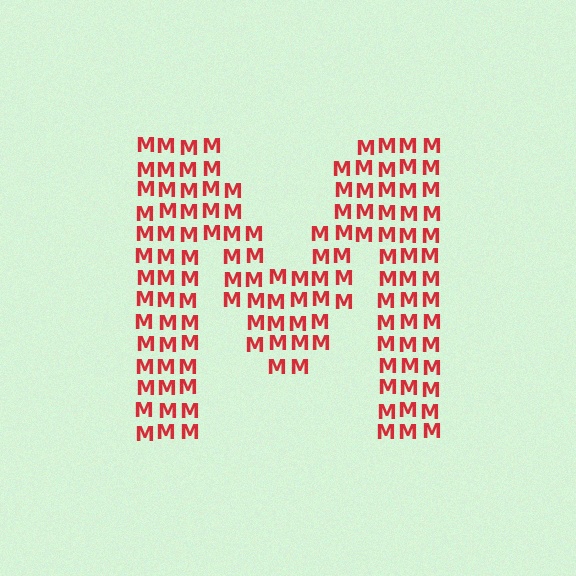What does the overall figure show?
The overall figure shows the letter M.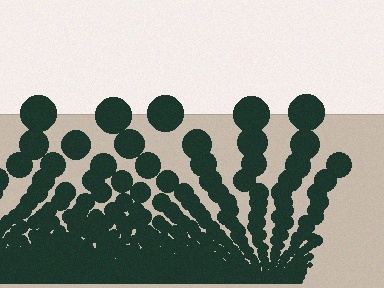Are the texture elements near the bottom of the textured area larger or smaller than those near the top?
Smaller. The gradient is inverted — elements near the bottom are smaller and denser.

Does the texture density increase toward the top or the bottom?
Density increases toward the bottom.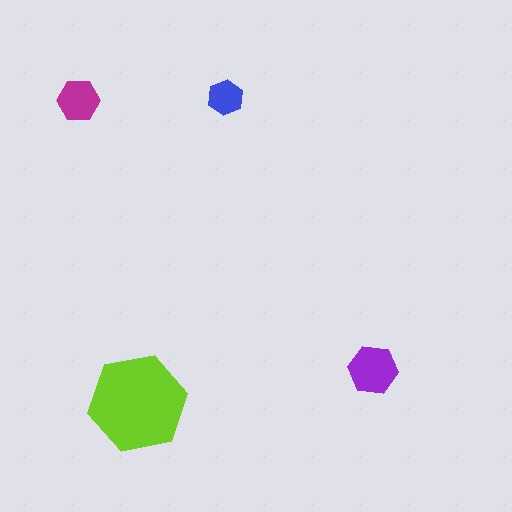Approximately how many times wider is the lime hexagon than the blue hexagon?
About 3 times wider.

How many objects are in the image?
There are 4 objects in the image.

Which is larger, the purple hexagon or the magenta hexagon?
The purple one.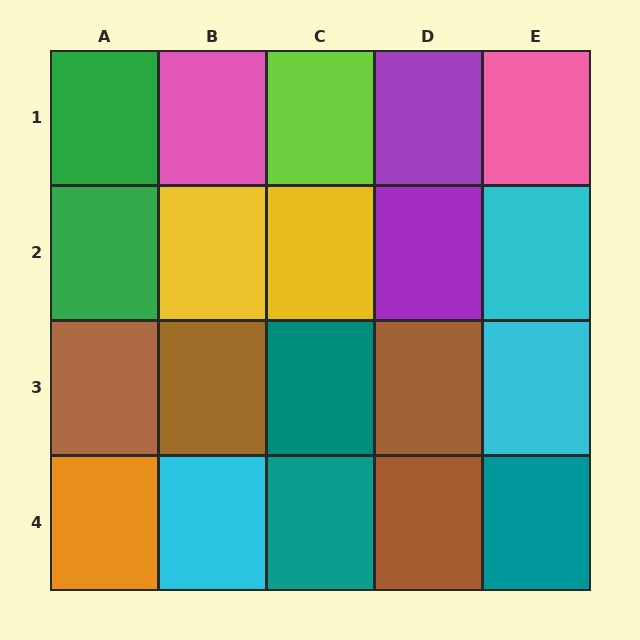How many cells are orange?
1 cell is orange.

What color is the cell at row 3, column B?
Brown.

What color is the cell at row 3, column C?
Teal.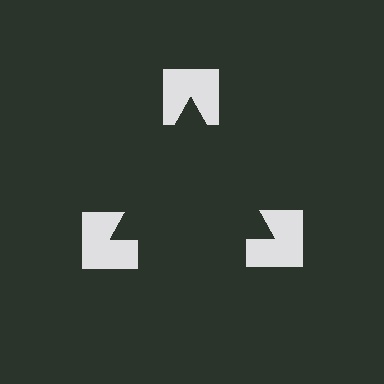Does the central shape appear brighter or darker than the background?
It typically appears slightly darker than the background, even though no actual brightness change is drawn.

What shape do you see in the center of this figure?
An illusory triangle — its edges are inferred from the aligned wedge cuts in the notched squares, not physically drawn.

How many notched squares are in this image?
There are 3 — one at each vertex of the illusory triangle.